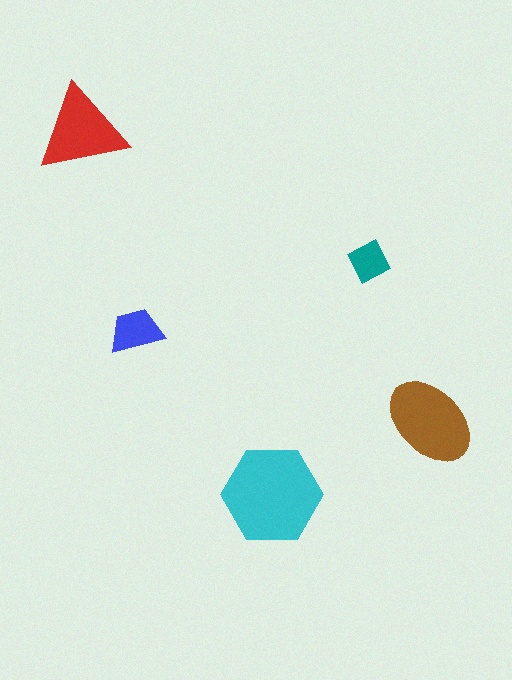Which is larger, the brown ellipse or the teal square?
The brown ellipse.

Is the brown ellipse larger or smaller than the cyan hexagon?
Smaller.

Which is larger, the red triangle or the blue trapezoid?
The red triangle.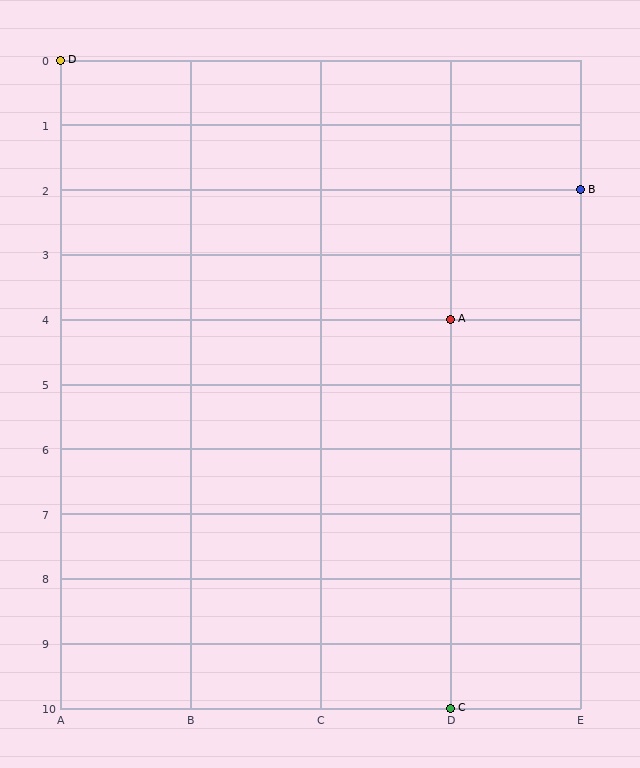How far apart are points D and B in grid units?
Points D and B are 4 columns and 2 rows apart (about 4.5 grid units diagonally).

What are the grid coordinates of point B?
Point B is at grid coordinates (E, 2).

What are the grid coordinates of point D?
Point D is at grid coordinates (A, 0).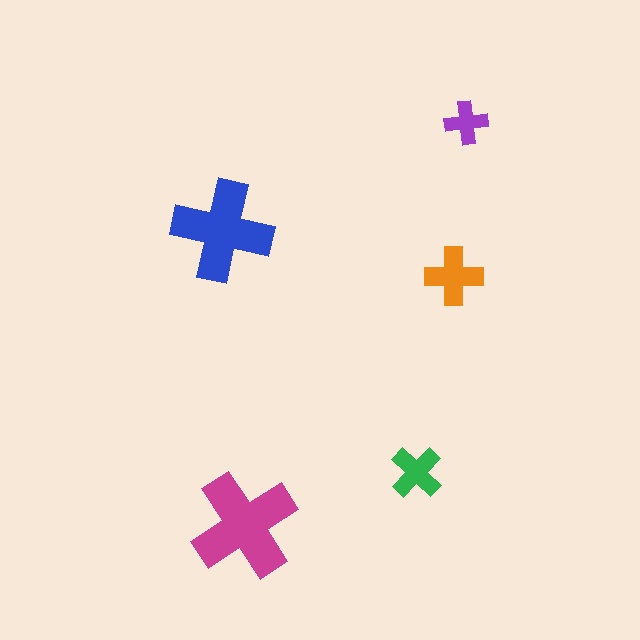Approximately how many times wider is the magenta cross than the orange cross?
About 2 times wider.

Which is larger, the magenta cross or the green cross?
The magenta one.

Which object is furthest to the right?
The purple cross is rightmost.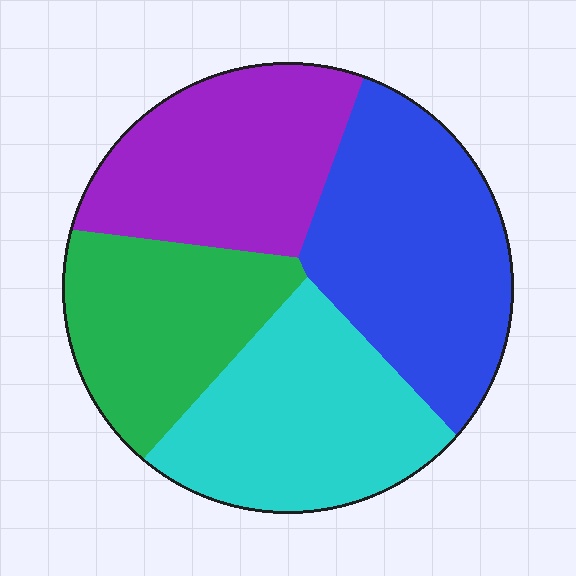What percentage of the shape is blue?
Blue takes up between a quarter and a half of the shape.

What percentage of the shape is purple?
Purple covers about 25% of the shape.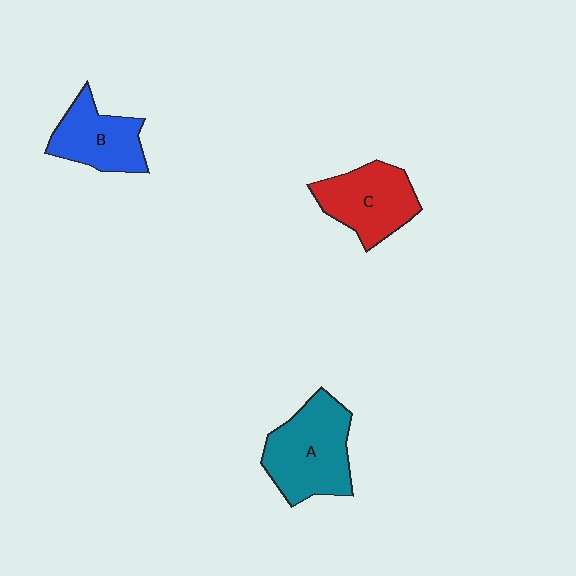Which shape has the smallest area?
Shape B (blue).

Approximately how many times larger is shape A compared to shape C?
Approximately 1.2 times.